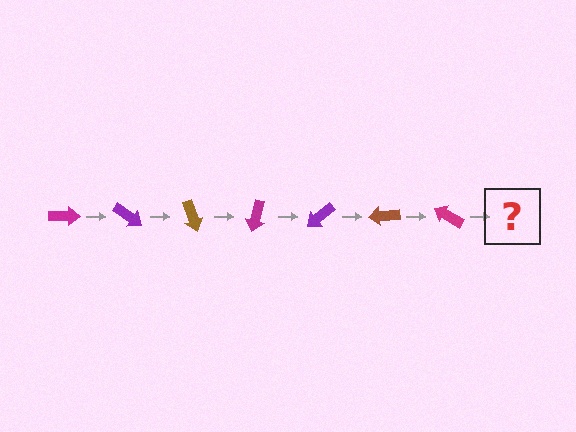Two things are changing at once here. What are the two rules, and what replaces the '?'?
The two rules are that it rotates 35 degrees each step and the color cycles through magenta, purple, and brown. The '?' should be a purple arrow, rotated 245 degrees from the start.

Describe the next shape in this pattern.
It should be a purple arrow, rotated 245 degrees from the start.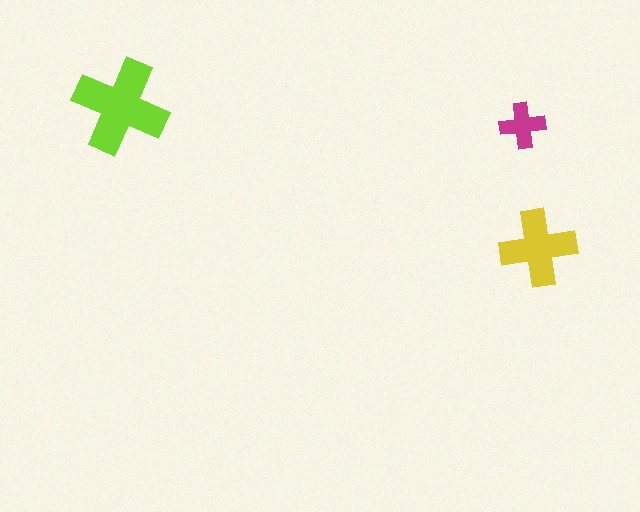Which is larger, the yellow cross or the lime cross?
The lime one.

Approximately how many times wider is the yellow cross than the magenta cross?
About 1.5 times wider.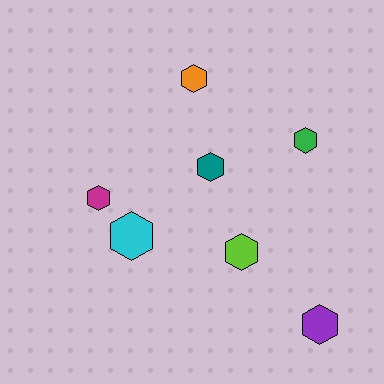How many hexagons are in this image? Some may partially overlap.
There are 7 hexagons.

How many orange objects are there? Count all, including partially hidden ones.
There is 1 orange object.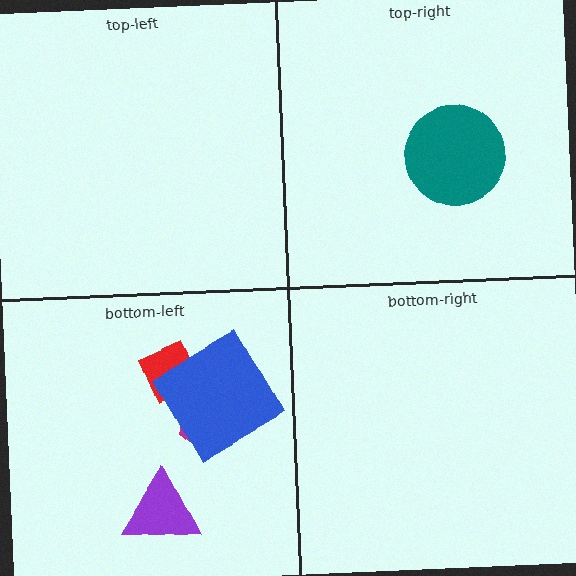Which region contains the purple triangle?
The bottom-left region.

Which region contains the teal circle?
The top-right region.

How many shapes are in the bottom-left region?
4.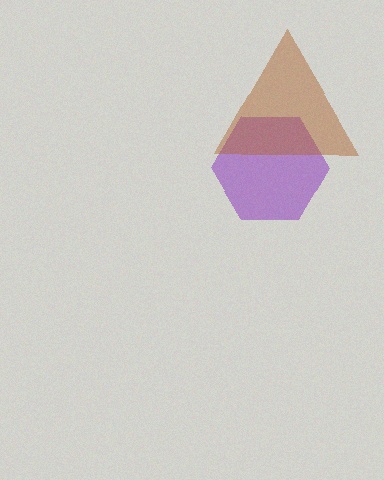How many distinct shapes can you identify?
There are 2 distinct shapes: a purple hexagon, a brown triangle.